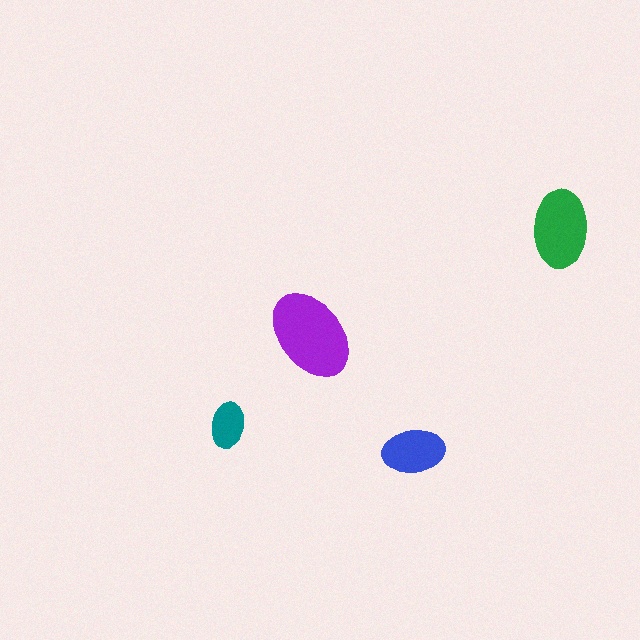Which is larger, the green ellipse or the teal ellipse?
The green one.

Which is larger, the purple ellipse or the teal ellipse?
The purple one.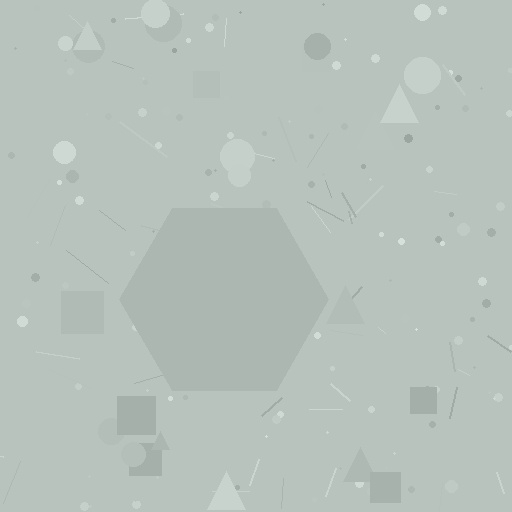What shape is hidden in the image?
A hexagon is hidden in the image.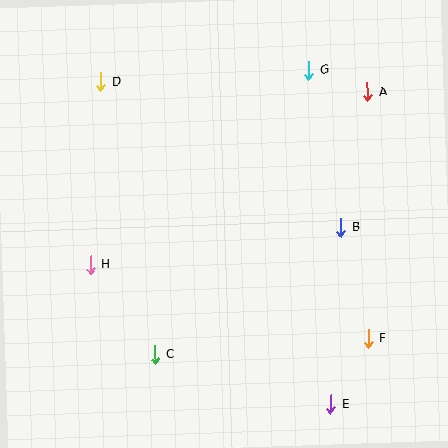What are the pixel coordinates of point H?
Point H is at (90, 265).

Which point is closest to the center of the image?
Point B at (341, 227) is closest to the center.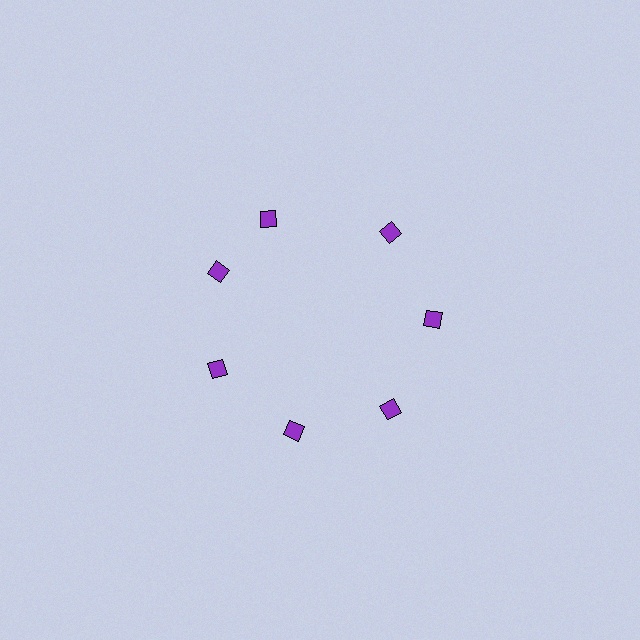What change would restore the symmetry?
The symmetry would be restored by rotating it back into even spacing with its neighbors so that all 7 diamonds sit at equal angles and equal distance from the center.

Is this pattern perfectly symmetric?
No. The 7 purple diamonds are arranged in a ring, but one element near the 12 o'clock position is rotated out of alignment along the ring, breaking the 7-fold rotational symmetry.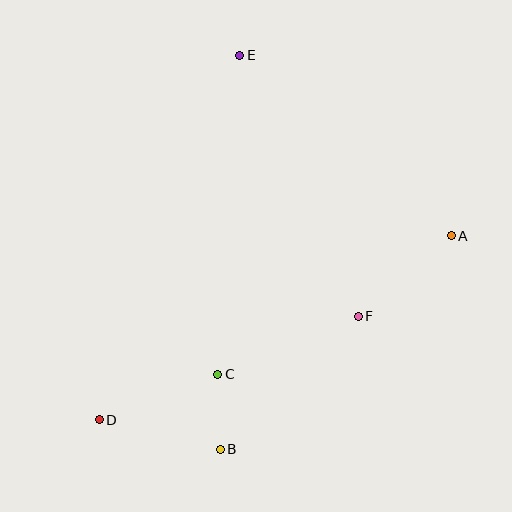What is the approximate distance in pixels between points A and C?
The distance between A and C is approximately 271 pixels.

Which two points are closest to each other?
Points B and C are closest to each other.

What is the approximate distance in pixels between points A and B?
The distance between A and B is approximately 314 pixels.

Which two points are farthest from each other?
Points A and D are farthest from each other.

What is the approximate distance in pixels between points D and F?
The distance between D and F is approximately 279 pixels.